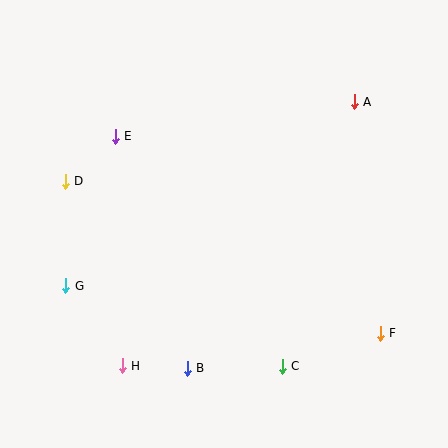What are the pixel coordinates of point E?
Point E is at (115, 136).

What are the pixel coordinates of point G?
Point G is at (66, 286).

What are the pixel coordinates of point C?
Point C is at (282, 366).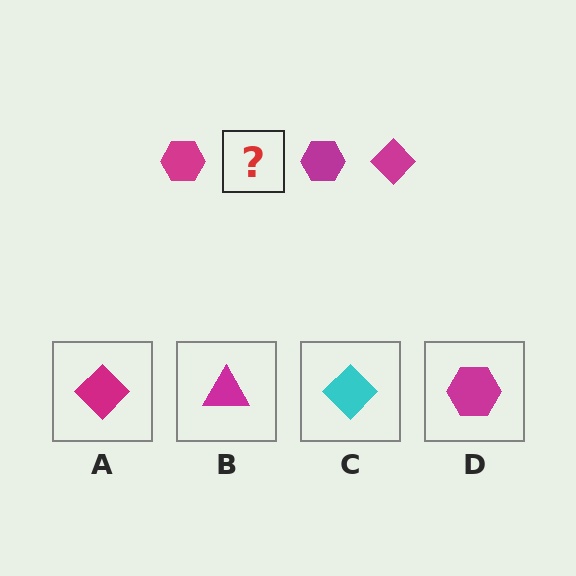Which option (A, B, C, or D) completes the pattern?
A.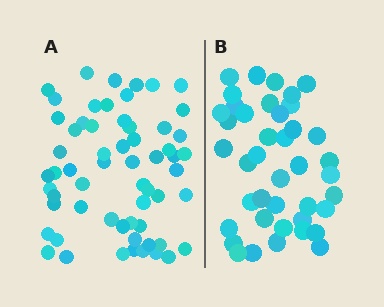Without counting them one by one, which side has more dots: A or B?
Region A (the left region) has more dots.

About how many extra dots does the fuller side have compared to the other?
Region A has approximately 20 more dots than region B.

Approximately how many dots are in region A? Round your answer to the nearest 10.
About 60 dots.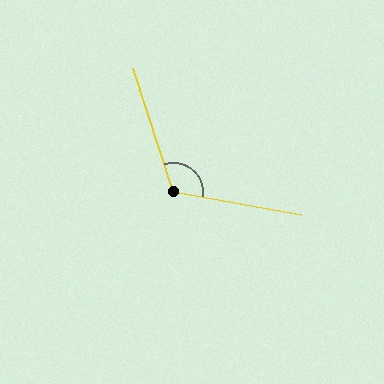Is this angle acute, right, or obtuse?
It is obtuse.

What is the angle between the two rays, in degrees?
Approximately 118 degrees.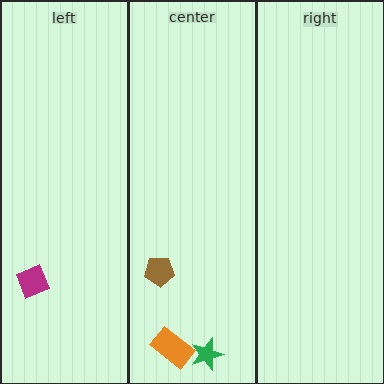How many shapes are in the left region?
1.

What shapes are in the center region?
The brown pentagon, the orange rectangle, the green star.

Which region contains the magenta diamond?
The left region.